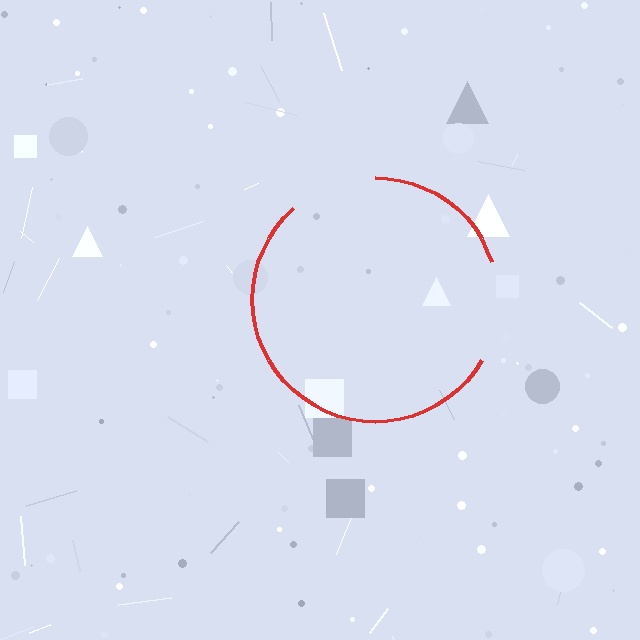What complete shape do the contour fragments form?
The contour fragments form a circle.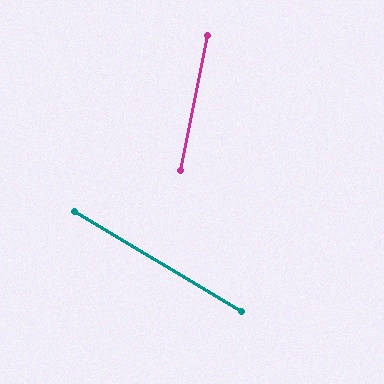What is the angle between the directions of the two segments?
Approximately 71 degrees.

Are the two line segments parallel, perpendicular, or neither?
Neither parallel nor perpendicular — they differ by about 71°.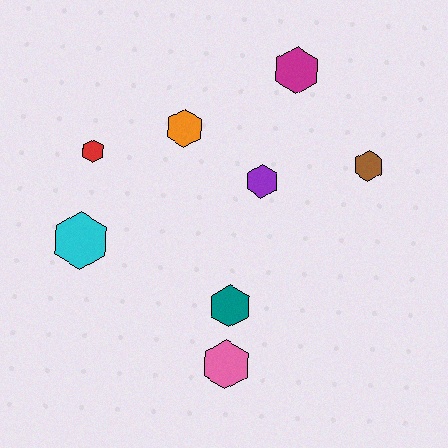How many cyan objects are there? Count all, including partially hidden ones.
There is 1 cyan object.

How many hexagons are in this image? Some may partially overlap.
There are 8 hexagons.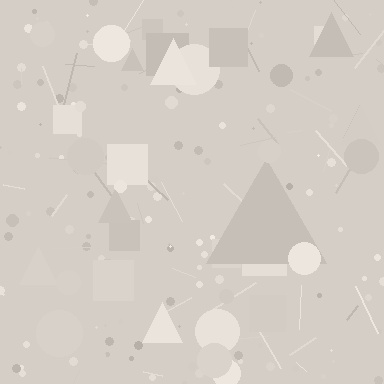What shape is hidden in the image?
A triangle is hidden in the image.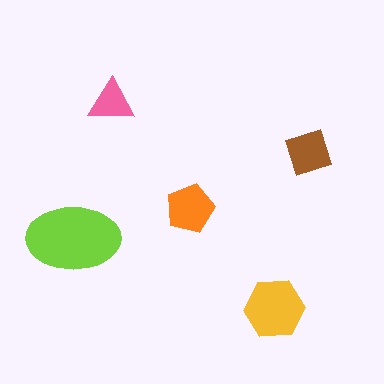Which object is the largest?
The lime ellipse.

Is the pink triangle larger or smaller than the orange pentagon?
Smaller.